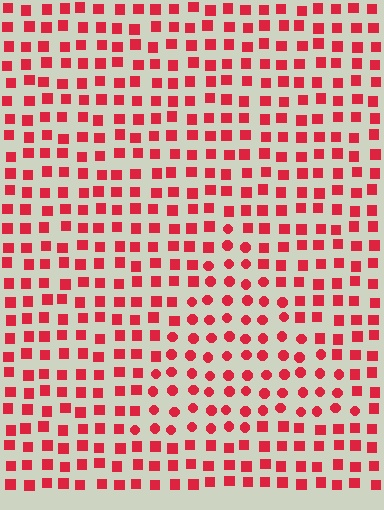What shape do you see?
I see a triangle.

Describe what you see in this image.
The image is filled with small red elements arranged in a uniform grid. A triangle-shaped region contains circles, while the surrounding area contains squares. The boundary is defined purely by the change in element shape.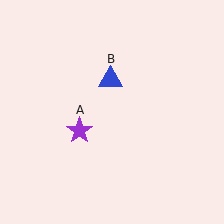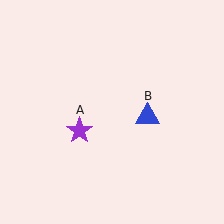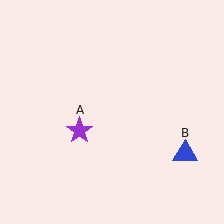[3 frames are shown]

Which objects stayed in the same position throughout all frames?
Purple star (object A) remained stationary.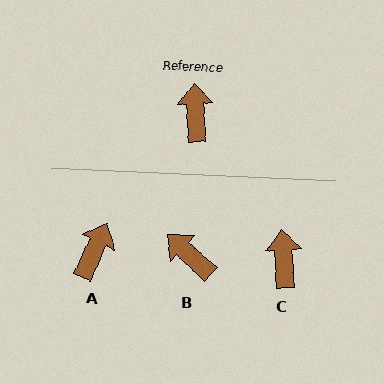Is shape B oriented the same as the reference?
No, it is off by about 44 degrees.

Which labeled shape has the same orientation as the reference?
C.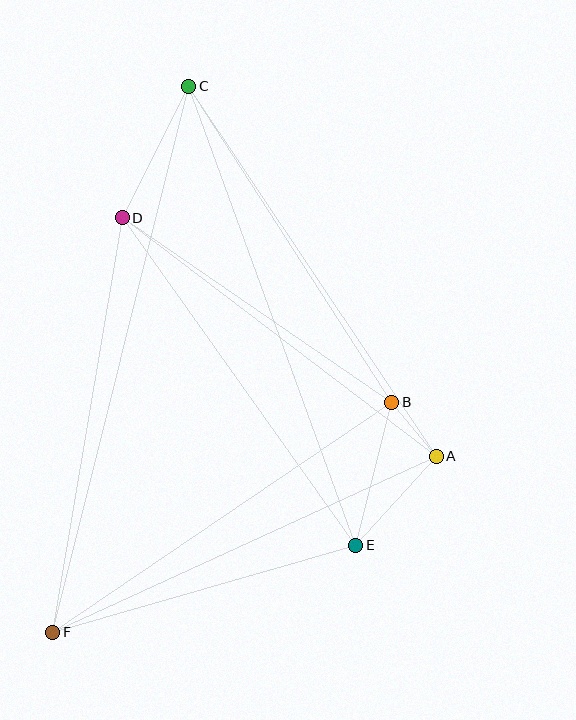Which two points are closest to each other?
Points A and B are closest to each other.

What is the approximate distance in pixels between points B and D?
The distance between B and D is approximately 327 pixels.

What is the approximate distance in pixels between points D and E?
The distance between D and E is approximately 403 pixels.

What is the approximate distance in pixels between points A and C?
The distance between A and C is approximately 445 pixels.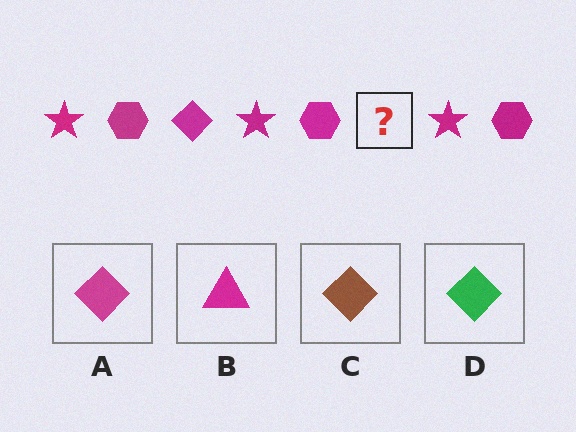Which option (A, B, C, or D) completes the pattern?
A.